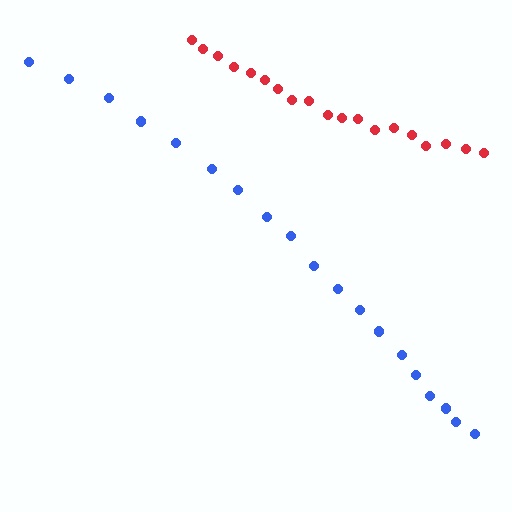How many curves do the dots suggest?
There are 2 distinct paths.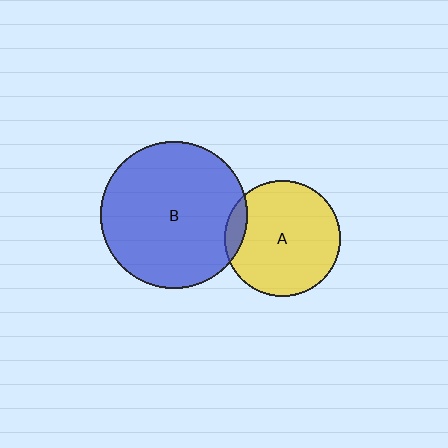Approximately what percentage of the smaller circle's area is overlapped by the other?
Approximately 10%.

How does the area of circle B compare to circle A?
Approximately 1.6 times.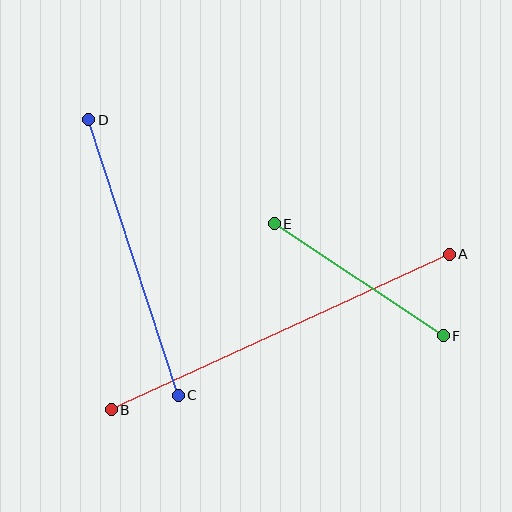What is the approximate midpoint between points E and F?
The midpoint is at approximately (359, 280) pixels.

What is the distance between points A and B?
The distance is approximately 372 pixels.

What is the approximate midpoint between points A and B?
The midpoint is at approximately (280, 332) pixels.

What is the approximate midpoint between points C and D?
The midpoint is at approximately (134, 258) pixels.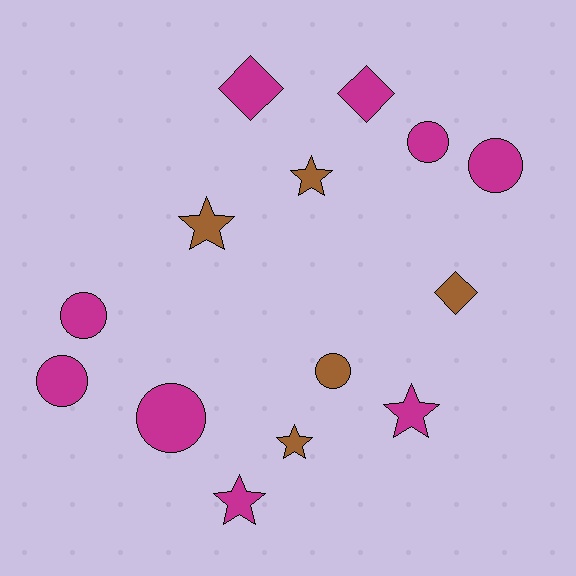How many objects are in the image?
There are 14 objects.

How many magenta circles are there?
There are 5 magenta circles.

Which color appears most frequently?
Magenta, with 9 objects.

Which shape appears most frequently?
Circle, with 6 objects.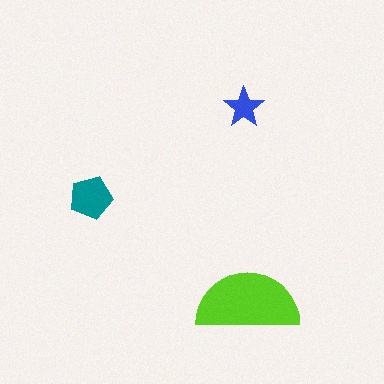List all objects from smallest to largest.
The blue star, the teal pentagon, the lime semicircle.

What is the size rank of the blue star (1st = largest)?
3rd.